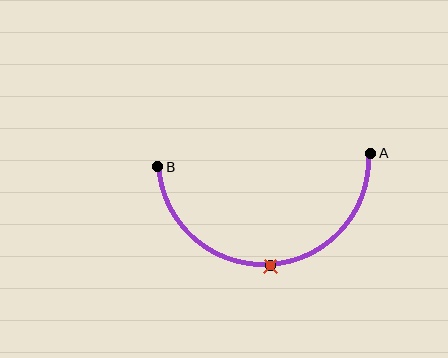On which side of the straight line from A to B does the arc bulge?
The arc bulges below the straight line connecting A and B.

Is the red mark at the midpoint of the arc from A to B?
Yes. The red mark lies on the arc at equal arc-length from both A and B — it is the arc midpoint.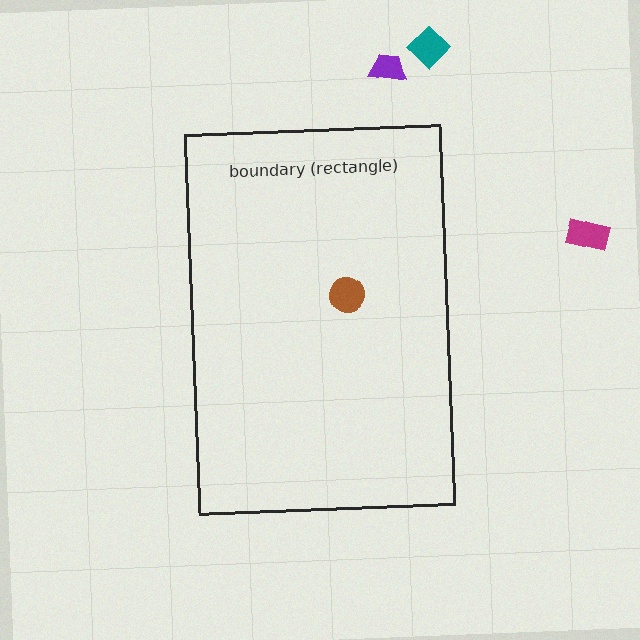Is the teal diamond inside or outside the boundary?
Outside.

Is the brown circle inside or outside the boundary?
Inside.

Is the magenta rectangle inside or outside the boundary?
Outside.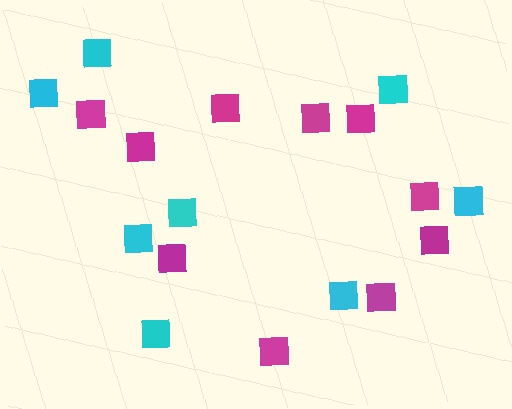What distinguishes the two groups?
There are 2 groups: one group of magenta squares (10) and one group of cyan squares (8).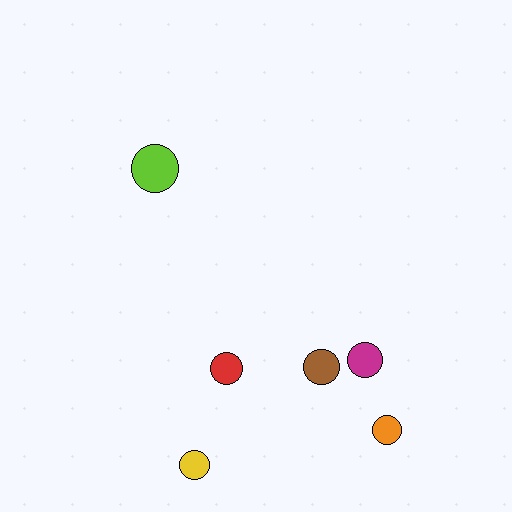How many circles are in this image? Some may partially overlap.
There are 6 circles.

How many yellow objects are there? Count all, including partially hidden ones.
There is 1 yellow object.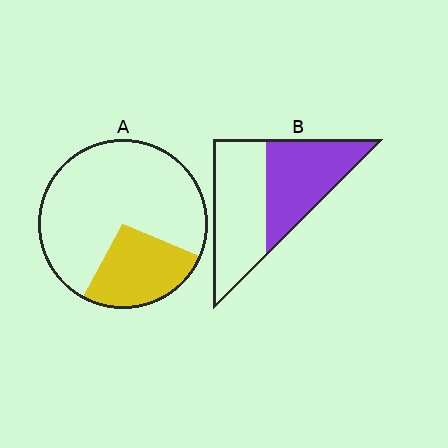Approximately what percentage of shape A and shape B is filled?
A is approximately 25% and B is approximately 45%.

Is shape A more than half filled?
No.